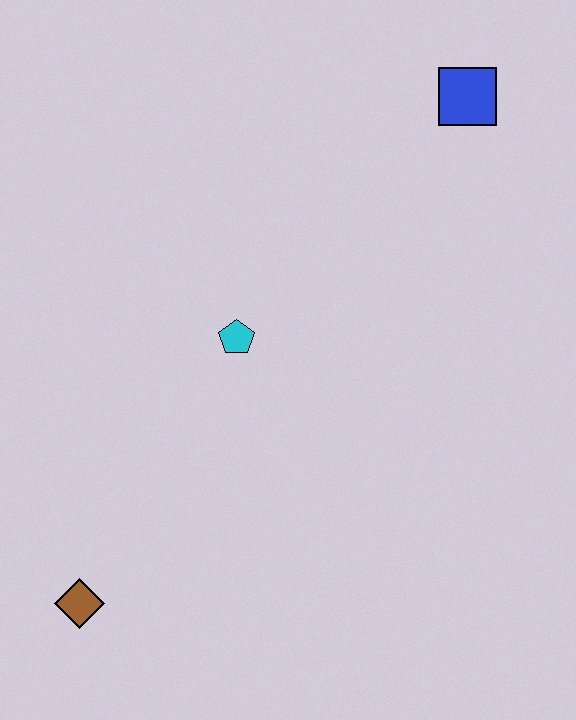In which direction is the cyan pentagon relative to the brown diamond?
The cyan pentagon is above the brown diamond.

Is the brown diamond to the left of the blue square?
Yes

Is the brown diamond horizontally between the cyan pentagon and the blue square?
No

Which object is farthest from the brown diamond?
The blue square is farthest from the brown diamond.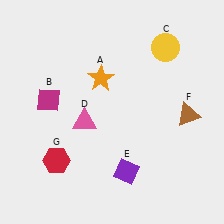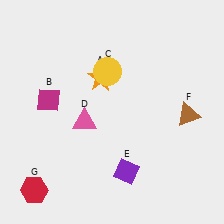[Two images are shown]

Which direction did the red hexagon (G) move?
The red hexagon (G) moved down.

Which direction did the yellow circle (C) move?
The yellow circle (C) moved left.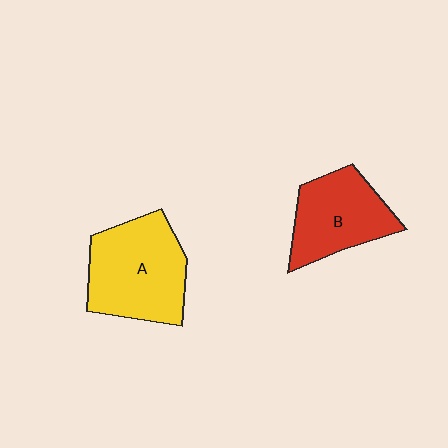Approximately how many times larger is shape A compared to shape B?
Approximately 1.3 times.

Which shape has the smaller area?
Shape B (red).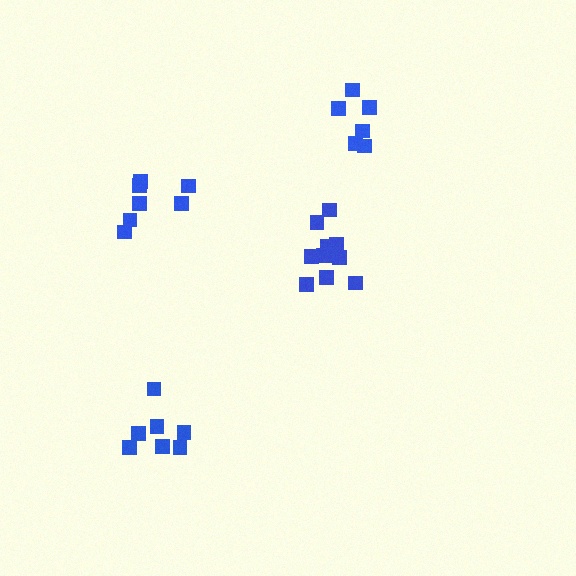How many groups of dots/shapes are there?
There are 4 groups.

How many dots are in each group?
Group 1: 7 dots, Group 2: 11 dots, Group 3: 7 dots, Group 4: 6 dots (31 total).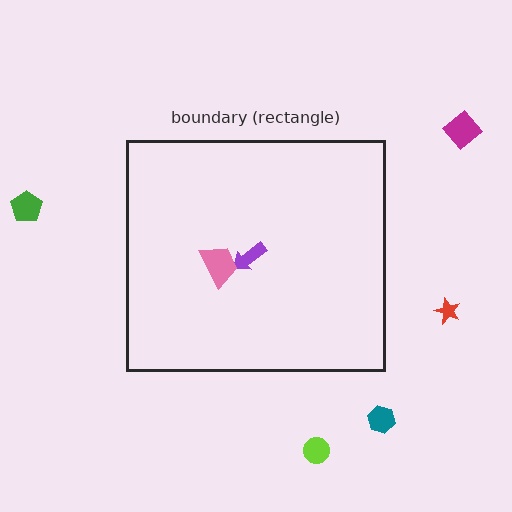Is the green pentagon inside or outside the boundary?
Outside.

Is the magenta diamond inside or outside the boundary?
Outside.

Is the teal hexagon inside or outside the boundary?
Outside.